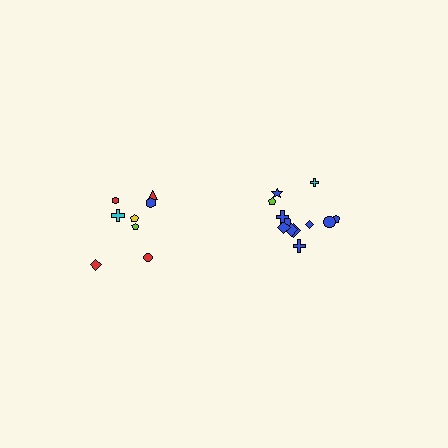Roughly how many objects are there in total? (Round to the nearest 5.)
Roughly 20 objects in total.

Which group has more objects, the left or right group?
The right group.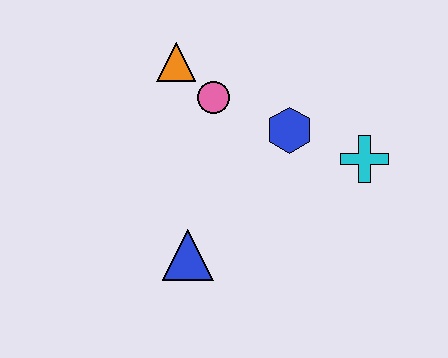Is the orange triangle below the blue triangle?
No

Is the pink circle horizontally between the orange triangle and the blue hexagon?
Yes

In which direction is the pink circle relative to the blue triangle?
The pink circle is above the blue triangle.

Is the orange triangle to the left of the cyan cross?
Yes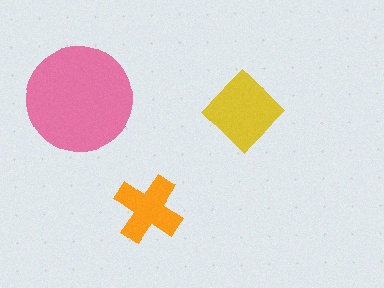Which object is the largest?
The pink circle.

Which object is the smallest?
The orange cross.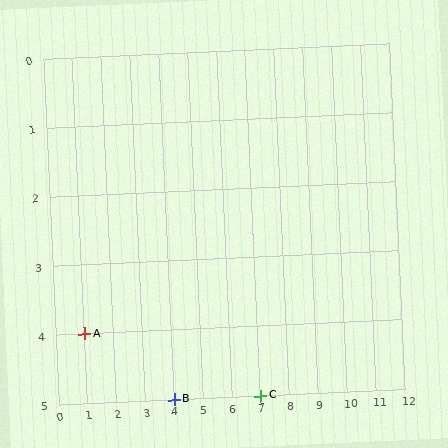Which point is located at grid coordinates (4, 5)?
Point B is at (4, 5).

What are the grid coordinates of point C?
Point C is at grid coordinates (7, 5).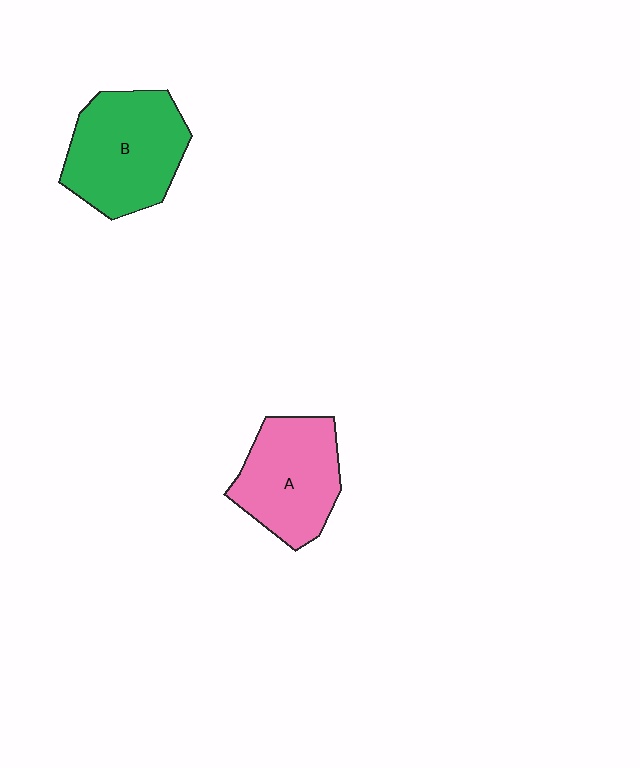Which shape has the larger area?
Shape B (green).